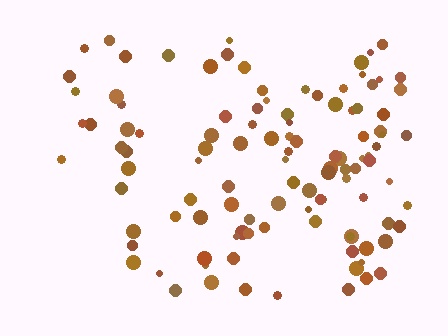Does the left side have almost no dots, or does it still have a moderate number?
Still a moderate number, just noticeably fewer than the right.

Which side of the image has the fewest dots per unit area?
The left.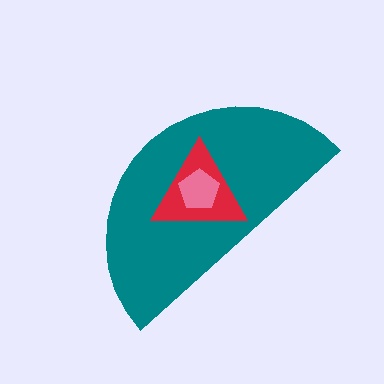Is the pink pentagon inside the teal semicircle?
Yes.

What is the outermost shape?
The teal semicircle.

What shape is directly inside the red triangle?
The pink pentagon.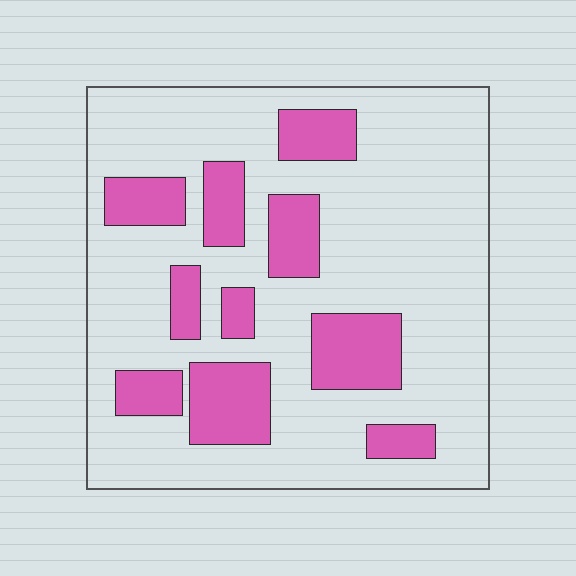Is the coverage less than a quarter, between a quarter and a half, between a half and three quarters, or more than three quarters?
Less than a quarter.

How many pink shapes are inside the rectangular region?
10.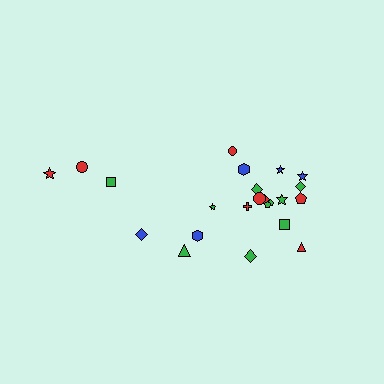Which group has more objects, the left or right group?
The right group.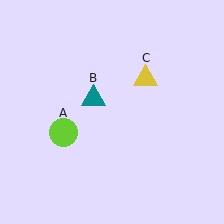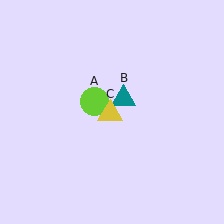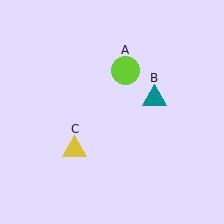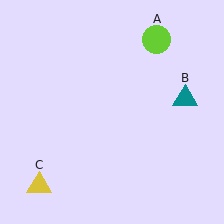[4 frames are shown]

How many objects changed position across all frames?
3 objects changed position: lime circle (object A), teal triangle (object B), yellow triangle (object C).